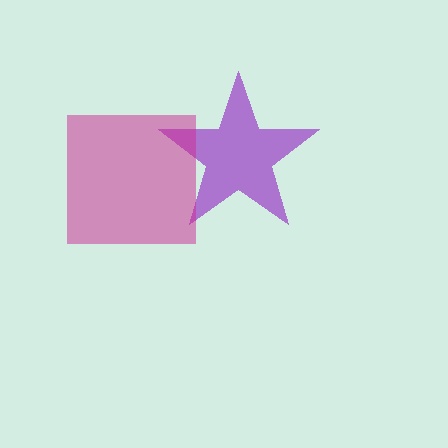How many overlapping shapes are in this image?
There are 2 overlapping shapes in the image.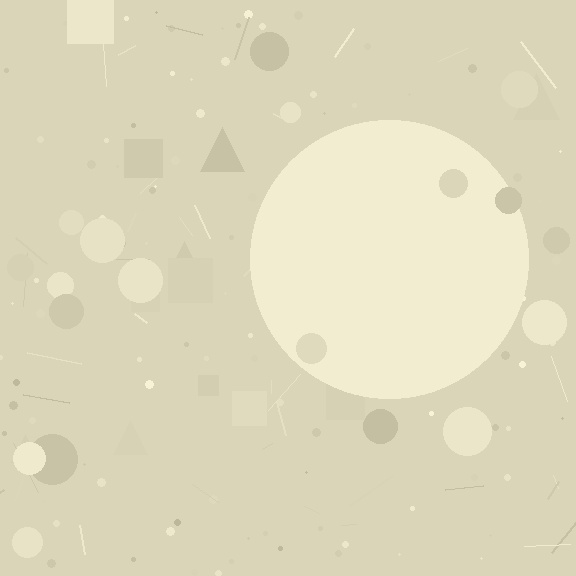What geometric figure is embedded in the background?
A circle is embedded in the background.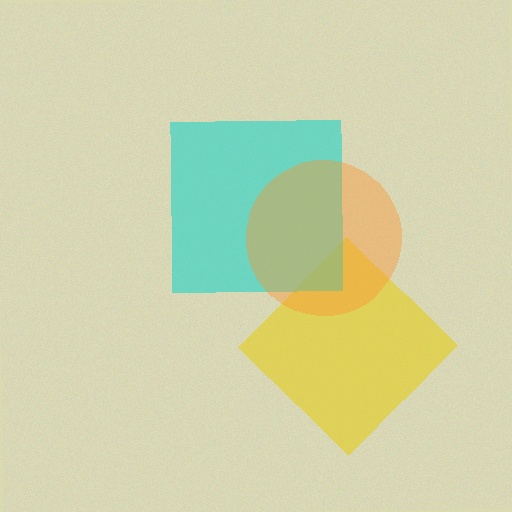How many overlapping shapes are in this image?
There are 3 overlapping shapes in the image.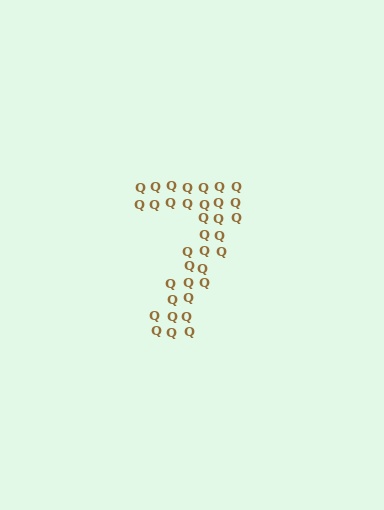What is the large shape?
The large shape is the digit 7.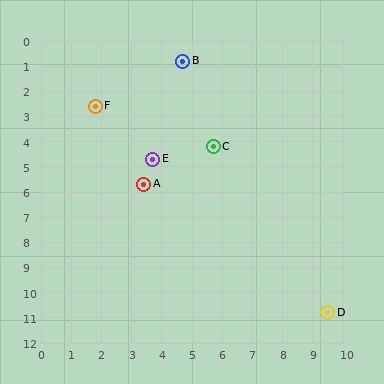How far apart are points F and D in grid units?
Points F and D are about 11.2 grid units apart.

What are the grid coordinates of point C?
Point C is at approximately (5.7, 4.2).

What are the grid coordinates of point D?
Point D is at approximately (9.5, 10.8).